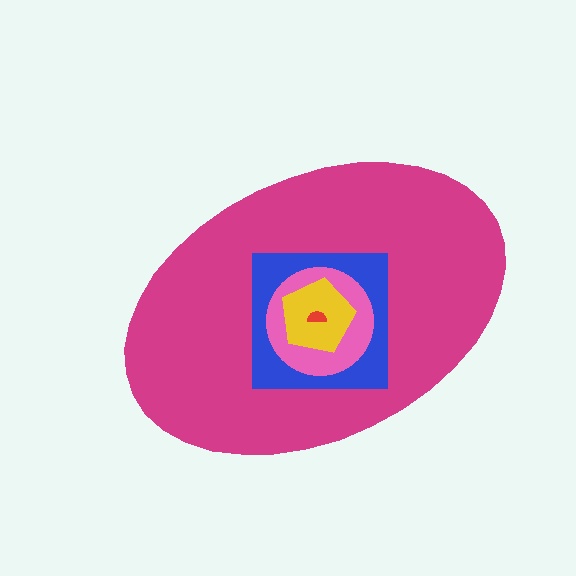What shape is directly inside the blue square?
The pink circle.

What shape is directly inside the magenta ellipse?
The blue square.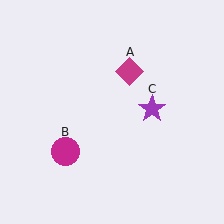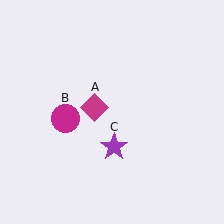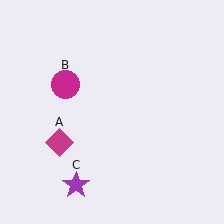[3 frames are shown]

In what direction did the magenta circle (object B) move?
The magenta circle (object B) moved up.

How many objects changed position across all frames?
3 objects changed position: magenta diamond (object A), magenta circle (object B), purple star (object C).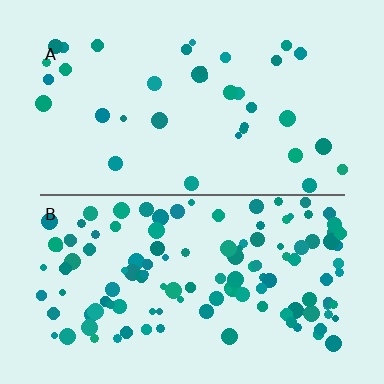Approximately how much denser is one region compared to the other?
Approximately 3.3× — region B over region A.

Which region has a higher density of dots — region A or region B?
B (the bottom).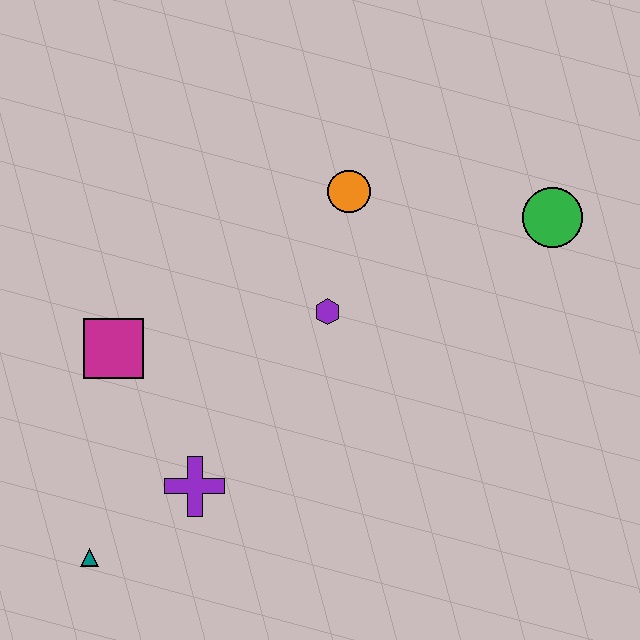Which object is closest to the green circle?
The orange circle is closest to the green circle.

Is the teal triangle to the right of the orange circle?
No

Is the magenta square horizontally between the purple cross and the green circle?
No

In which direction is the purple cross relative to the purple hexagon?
The purple cross is below the purple hexagon.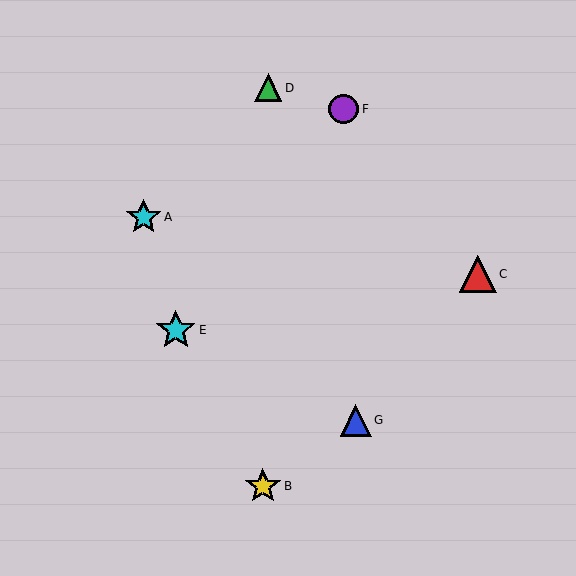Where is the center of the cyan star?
The center of the cyan star is at (144, 217).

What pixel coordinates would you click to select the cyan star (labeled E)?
Click at (176, 330) to select the cyan star E.